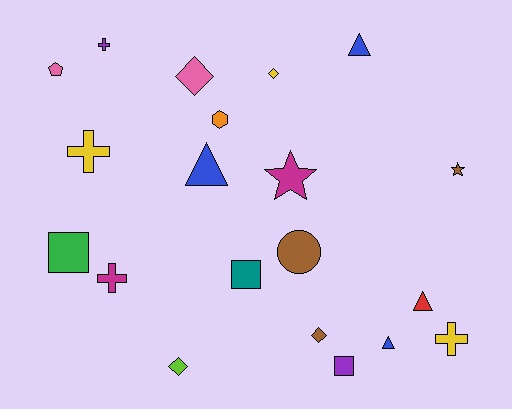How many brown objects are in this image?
There are 3 brown objects.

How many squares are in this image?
There are 3 squares.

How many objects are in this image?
There are 20 objects.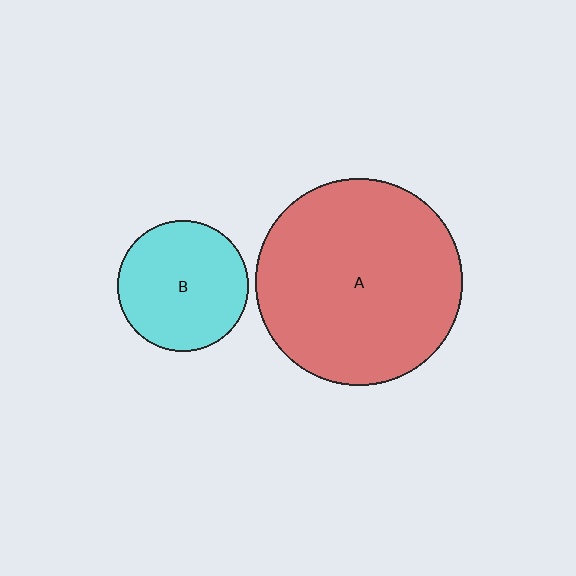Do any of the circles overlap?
No, none of the circles overlap.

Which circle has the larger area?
Circle A (red).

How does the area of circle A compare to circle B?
Approximately 2.5 times.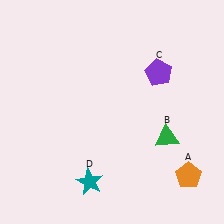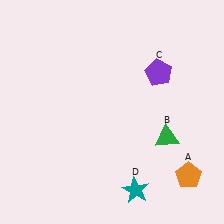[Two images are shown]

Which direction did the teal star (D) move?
The teal star (D) moved right.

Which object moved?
The teal star (D) moved right.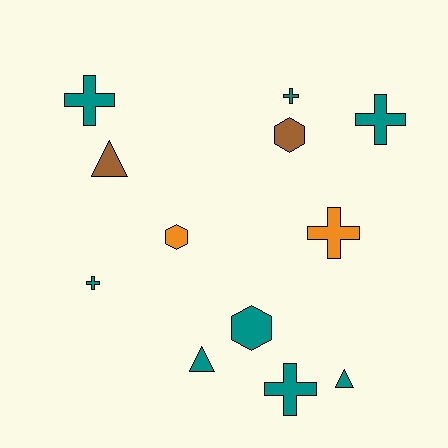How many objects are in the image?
There are 12 objects.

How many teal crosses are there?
There are 5 teal crosses.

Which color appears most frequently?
Teal, with 8 objects.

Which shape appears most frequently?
Cross, with 6 objects.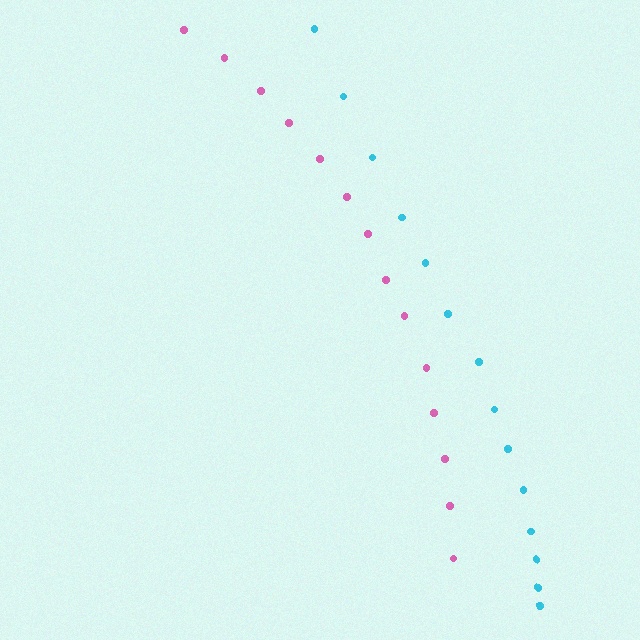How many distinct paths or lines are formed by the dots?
There are 2 distinct paths.